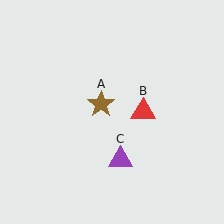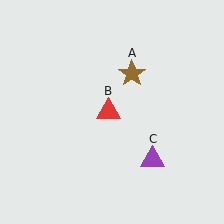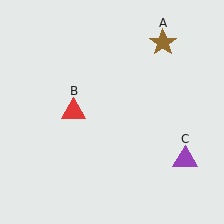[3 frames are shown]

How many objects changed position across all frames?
3 objects changed position: brown star (object A), red triangle (object B), purple triangle (object C).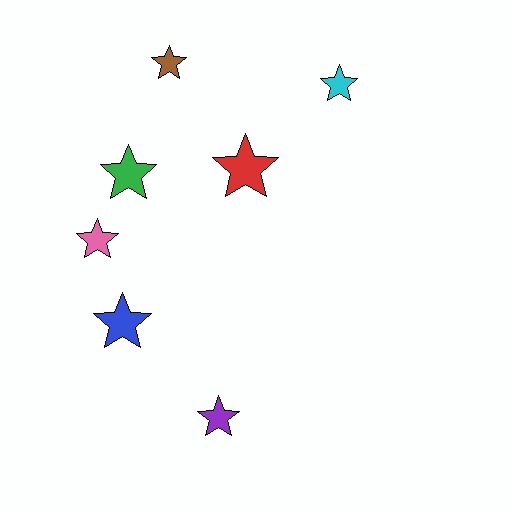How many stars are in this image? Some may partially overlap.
There are 7 stars.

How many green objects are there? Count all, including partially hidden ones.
There is 1 green object.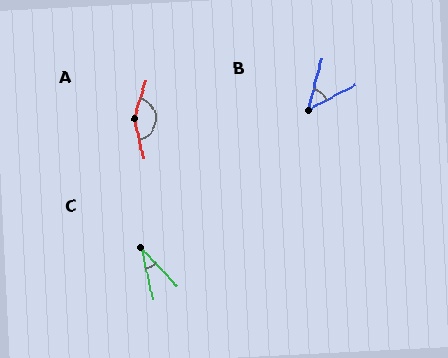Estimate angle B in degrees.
Approximately 47 degrees.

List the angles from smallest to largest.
C (30°), B (47°), A (150°).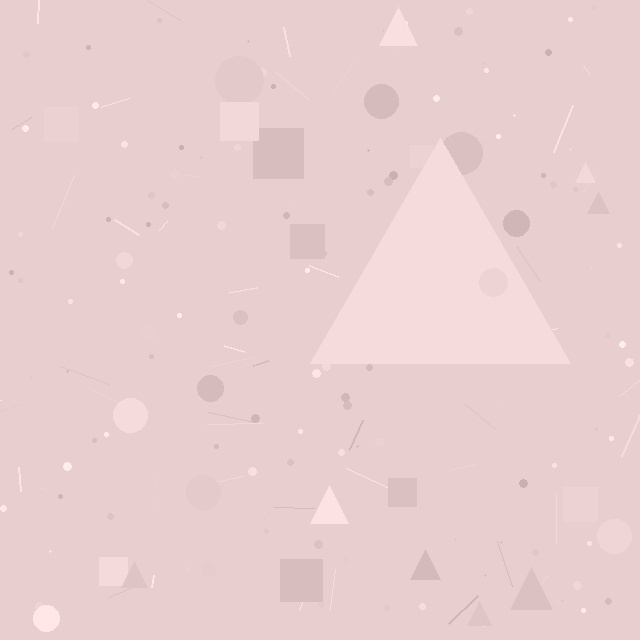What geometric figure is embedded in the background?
A triangle is embedded in the background.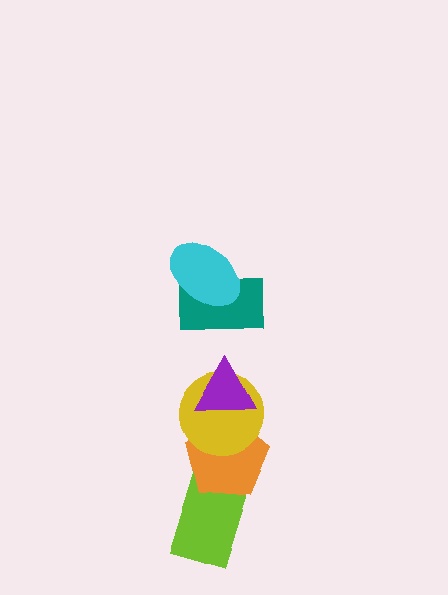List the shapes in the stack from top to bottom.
From top to bottom: the cyan ellipse, the teal rectangle, the purple triangle, the yellow circle, the orange pentagon, the lime rectangle.